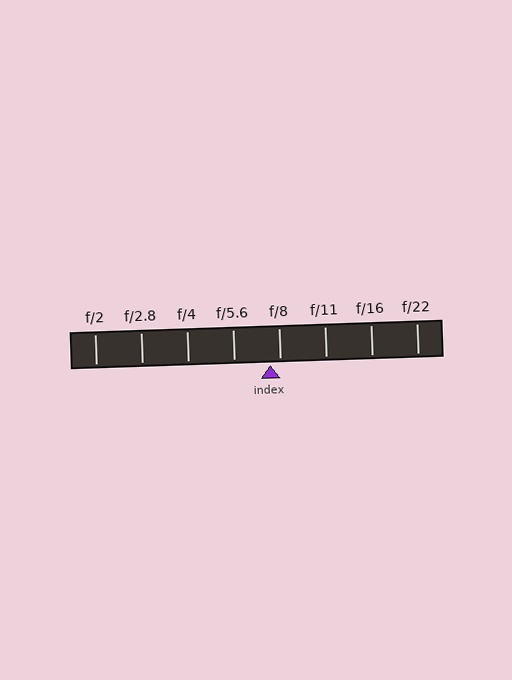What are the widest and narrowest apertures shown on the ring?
The widest aperture shown is f/2 and the narrowest is f/22.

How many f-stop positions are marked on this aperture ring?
There are 8 f-stop positions marked.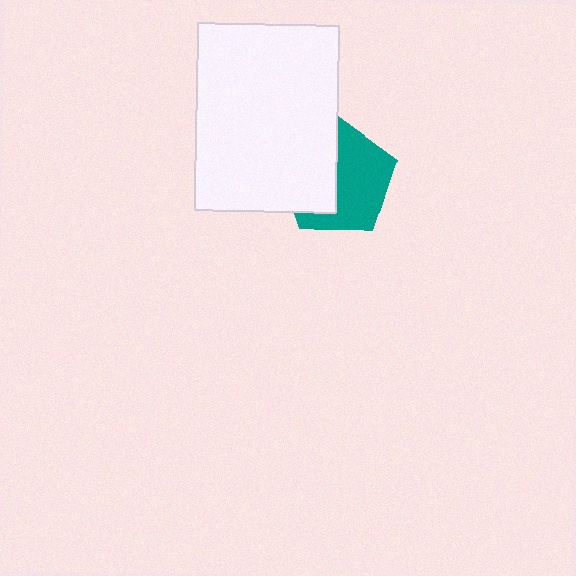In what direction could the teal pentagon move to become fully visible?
The teal pentagon could move right. That would shift it out from behind the white rectangle entirely.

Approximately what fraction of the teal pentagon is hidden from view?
Roughly 44% of the teal pentagon is hidden behind the white rectangle.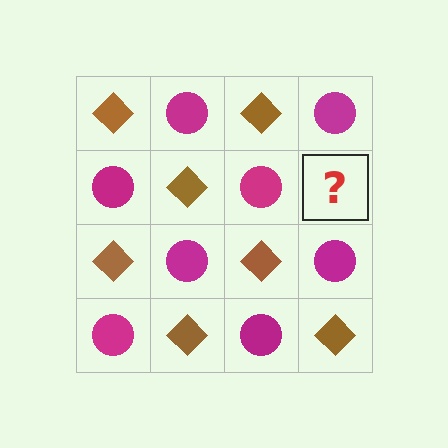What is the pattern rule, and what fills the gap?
The rule is that it alternates brown diamond and magenta circle in a checkerboard pattern. The gap should be filled with a brown diamond.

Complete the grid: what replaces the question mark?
The question mark should be replaced with a brown diamond.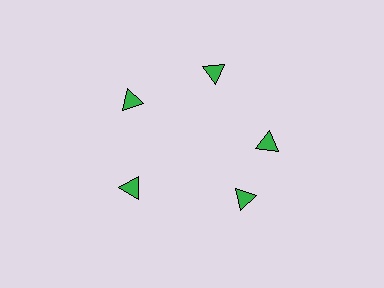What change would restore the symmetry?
The symmetry would be restored by rotating it back into even spacing with its neighbors so that all 5 triangles sit at equal angles and equal distance from the center.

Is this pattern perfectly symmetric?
No. The 5 green triangles are arranged in a ring, but one element near the 5 o'clock position is rotated out of alignment along the ring, breaking the 5-fold rotational symmetry.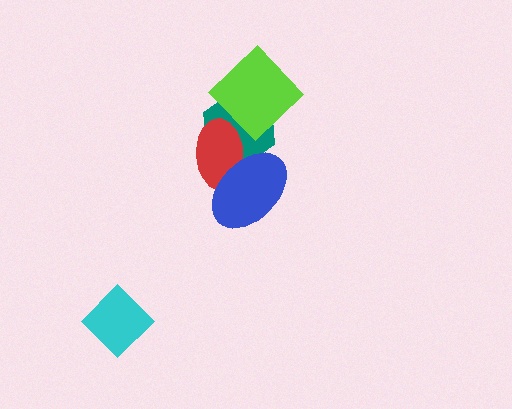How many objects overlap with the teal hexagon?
3 objects overlap with the teal hexagon.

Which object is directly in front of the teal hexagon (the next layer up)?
The red ellipse is directly in front of the teal hexagon.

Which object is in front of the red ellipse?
The blue ellipse is in front of the red ellipse.